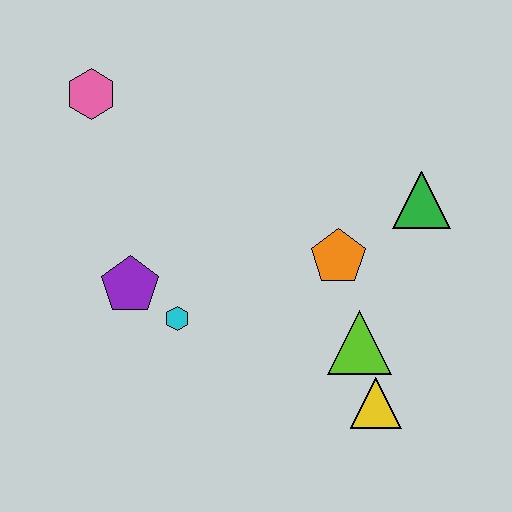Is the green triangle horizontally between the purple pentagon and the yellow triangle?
No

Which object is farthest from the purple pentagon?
The green triangle is farthest from the purple pentagon.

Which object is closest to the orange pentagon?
The lime triangle is closest to the orange pentagon.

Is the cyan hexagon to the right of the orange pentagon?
No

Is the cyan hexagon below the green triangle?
Yes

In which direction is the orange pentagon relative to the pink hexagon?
The orange pentagon is to the right of the pink hexagon.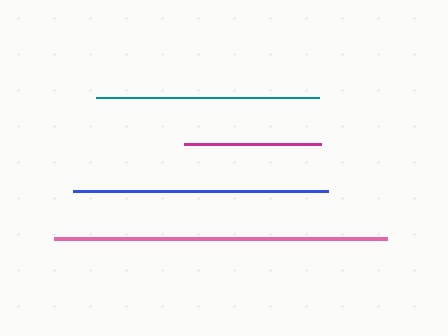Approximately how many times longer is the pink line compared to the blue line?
The pink line is approximately 1.3 times the length of the blue line.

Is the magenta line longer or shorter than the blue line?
The blue line is longer than the magenta line.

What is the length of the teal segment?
The teal segment is approximately 223 pixels long.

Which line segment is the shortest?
The magenta line is the shortest at approximately 137 pixels.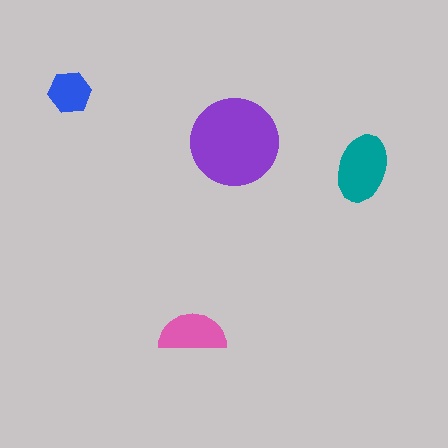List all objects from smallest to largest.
The blue hexagon, the pink semicircle, the teal ellipse, the purple circle.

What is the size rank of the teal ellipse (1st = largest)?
2nd.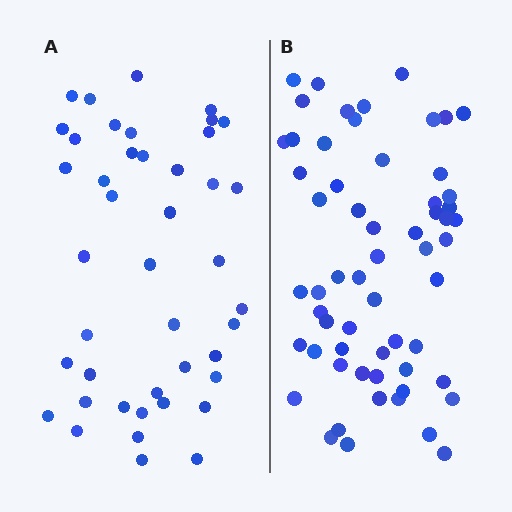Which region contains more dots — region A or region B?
Region B (the right region) has more dots.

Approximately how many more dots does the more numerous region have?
Region B has approximately 15 more dots than region A.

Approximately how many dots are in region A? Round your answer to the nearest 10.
About 40 dots. (The exact count is 43, which rounds to 40.)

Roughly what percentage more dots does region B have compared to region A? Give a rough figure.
About 40% more.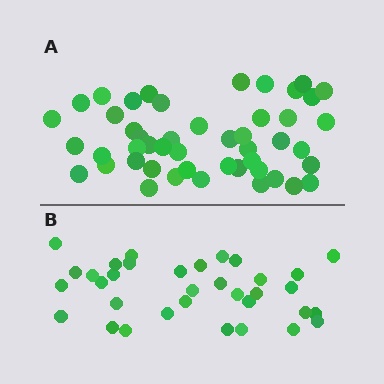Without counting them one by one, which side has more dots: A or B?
Region A (the top region) has more dots.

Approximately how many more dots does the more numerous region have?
Region A has approximately 15 more dots than region B.